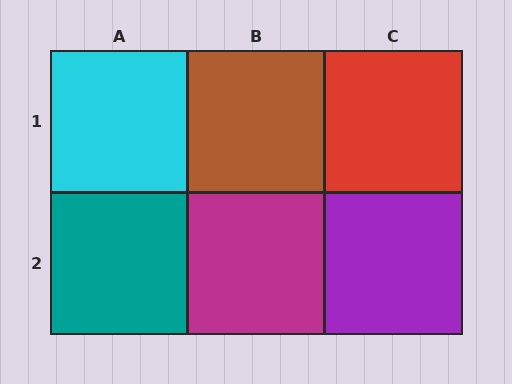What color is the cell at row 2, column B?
Magenta.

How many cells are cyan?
1 cell is cyan.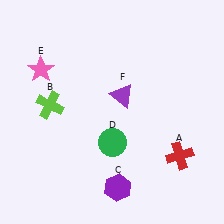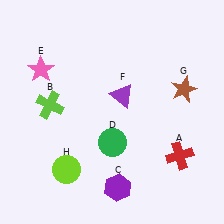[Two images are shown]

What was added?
A brown star (G), a lime circle (H) were added in Image 2.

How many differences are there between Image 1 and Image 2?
There are 2 differences between the two images.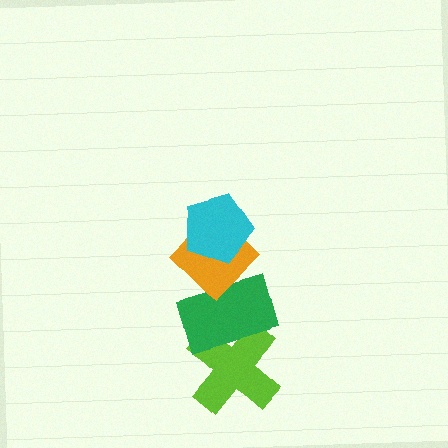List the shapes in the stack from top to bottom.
From top to bottom: the cyan pentagon, the orange diamond, the green rectangle, the lime cross.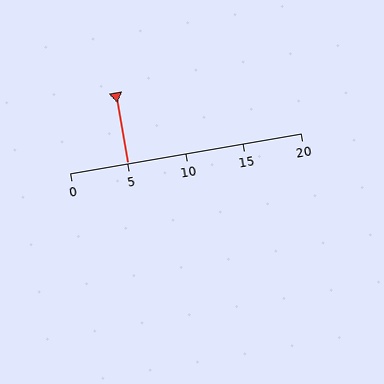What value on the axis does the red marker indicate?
The marker indicates approximately 5.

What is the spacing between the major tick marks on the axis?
The major ticks are spaced 5 apart.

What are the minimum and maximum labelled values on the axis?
The axis runs from 0 to 20.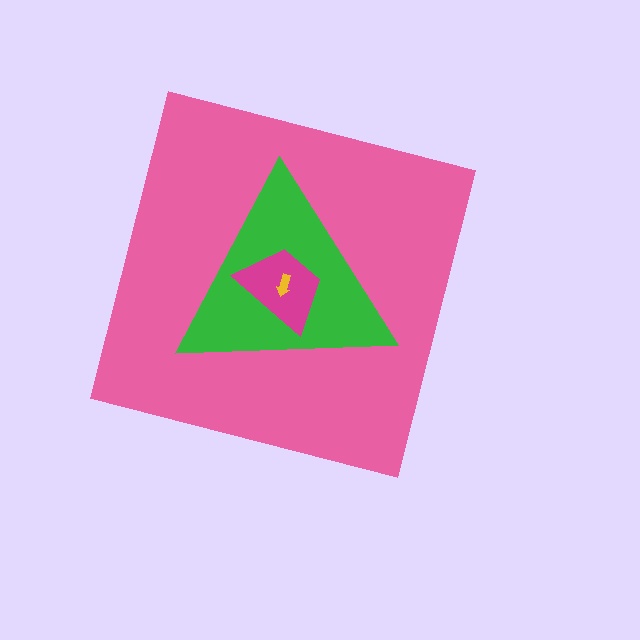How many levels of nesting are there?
4.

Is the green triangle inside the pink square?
Yes.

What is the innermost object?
The yellow arrow.